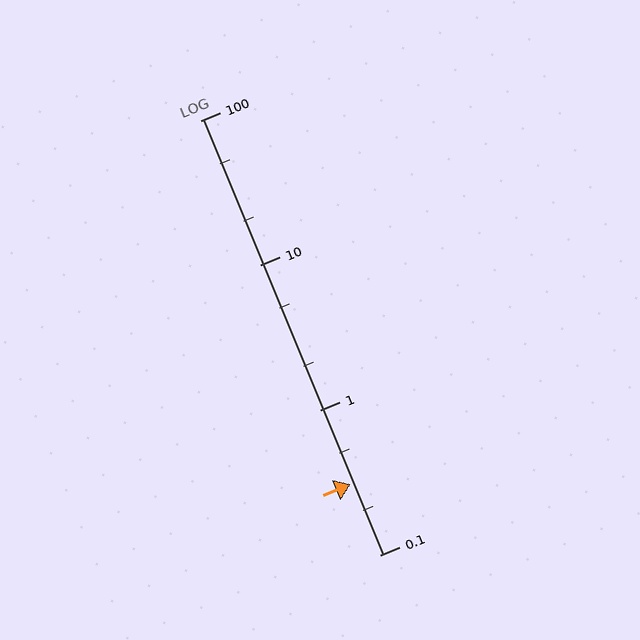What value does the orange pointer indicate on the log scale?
The pointer indicates approximately 0.31.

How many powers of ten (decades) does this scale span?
The scale spans 3 decades, from 0.1 to 100.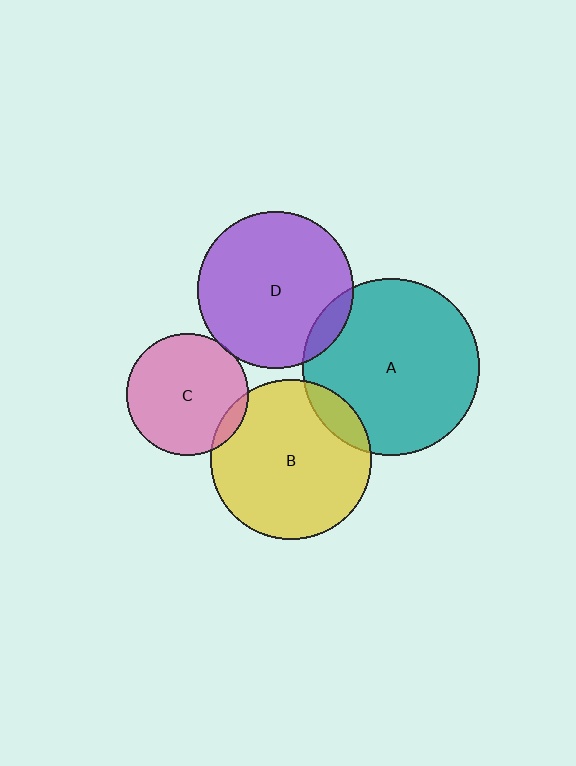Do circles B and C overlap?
Yes.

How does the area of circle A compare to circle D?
Approximately 1.3 times.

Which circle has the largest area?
Circle A (teal).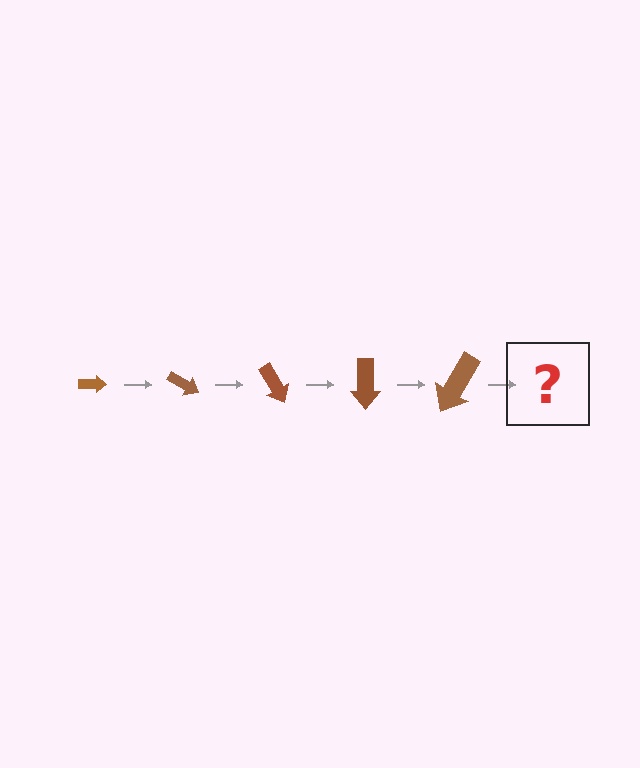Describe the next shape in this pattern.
It should be an arrow, larger than the previous one and rotated 150 degrees from the start.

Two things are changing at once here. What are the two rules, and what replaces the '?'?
The two rules are that the arrow grows larger each step and it rotates 30 degrees each step. The '?' should be an arrow, larger than the previous one and rotated 150 degrees from the start.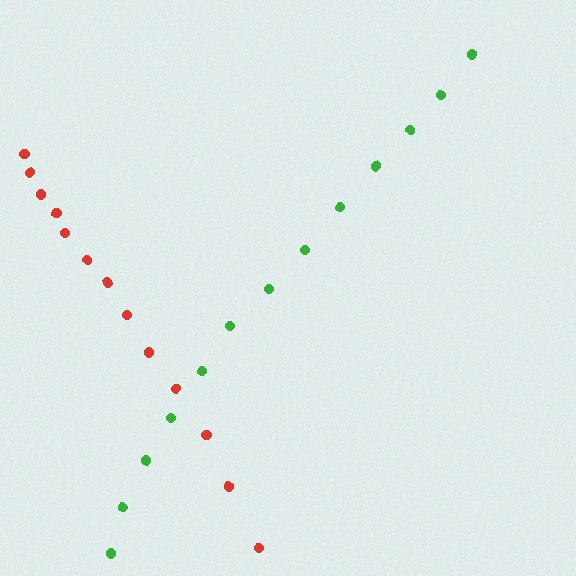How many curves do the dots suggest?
There are 2 distinct paths.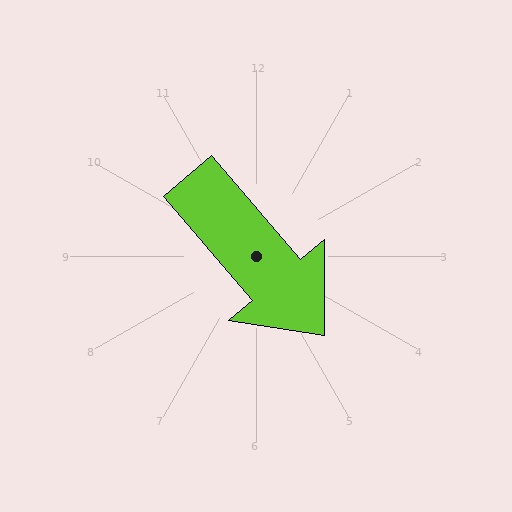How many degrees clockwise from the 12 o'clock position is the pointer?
Approximately 139 degrees.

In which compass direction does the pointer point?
Southeast.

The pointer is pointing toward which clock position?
Roughly 5 o'clock.